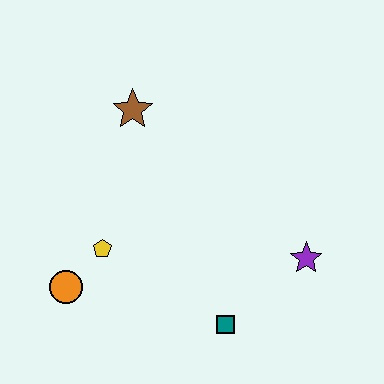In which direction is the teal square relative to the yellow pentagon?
The teal square is to the right of the yellow pentagon.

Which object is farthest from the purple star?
The orange circle is farthest from the purple star.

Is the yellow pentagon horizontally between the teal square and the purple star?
No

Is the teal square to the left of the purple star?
Yes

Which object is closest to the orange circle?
The yellow pentagon is closest to the orange circle.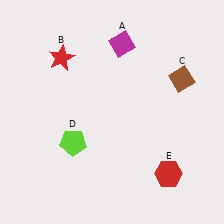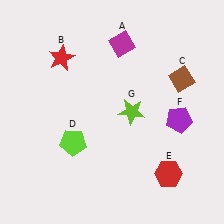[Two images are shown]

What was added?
A purple pentagon (F), a lime star (G) were added in Image 2.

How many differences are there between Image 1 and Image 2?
There are 2 differences between the two images.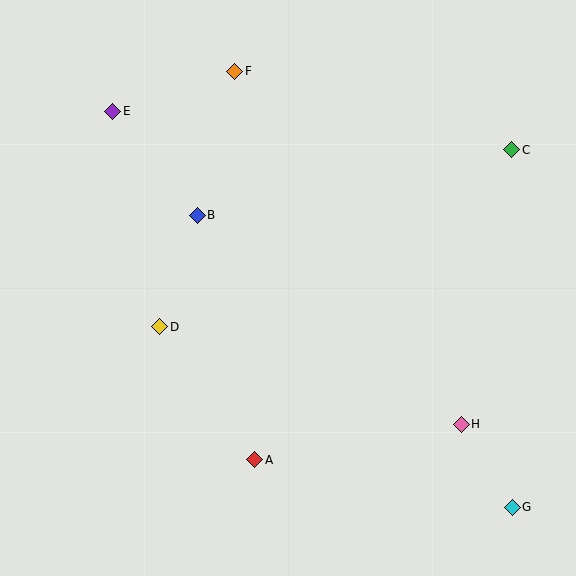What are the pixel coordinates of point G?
Point G is at (512, 507).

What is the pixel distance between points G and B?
The distance between G and B is 430 pixels.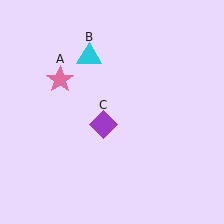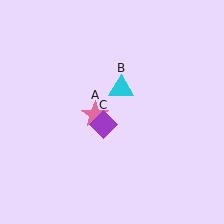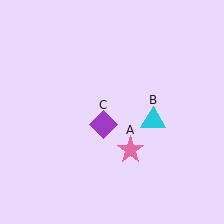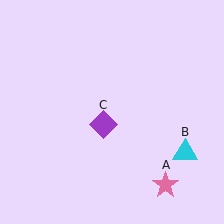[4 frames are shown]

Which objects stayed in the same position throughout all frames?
Purple diamond (object C) remained stationary.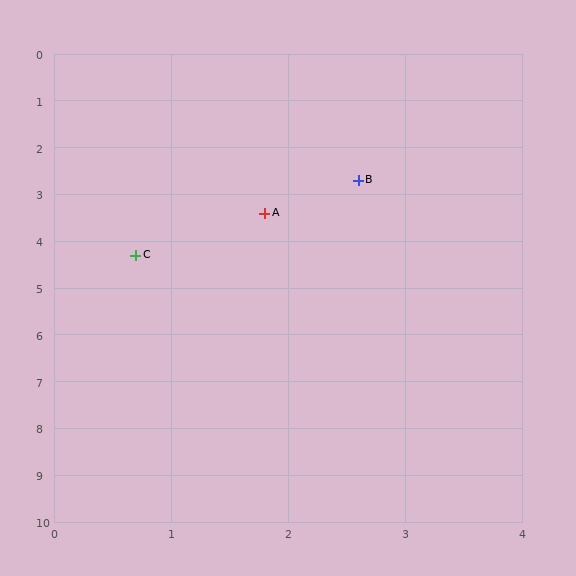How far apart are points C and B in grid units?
Points C and B are about 2.5 grid units apart.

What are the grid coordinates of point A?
Point A is at approximately (1.8, 3.4).